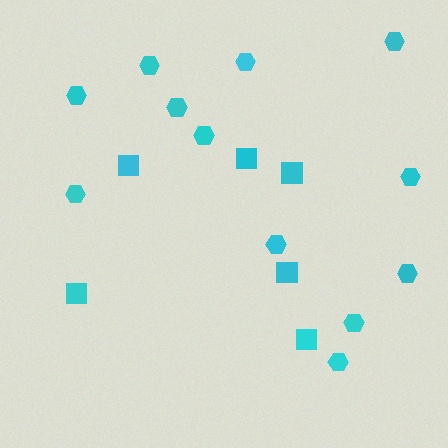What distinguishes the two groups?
There are 2 groups: one group of hexagons (12) and one group of squares (6).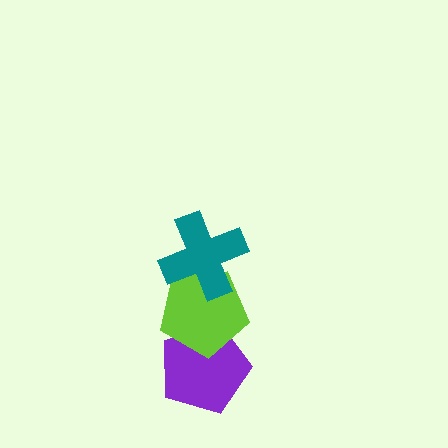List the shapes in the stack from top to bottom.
From top to bottom: the teal cross, the lime pentagon, the purple pentagon.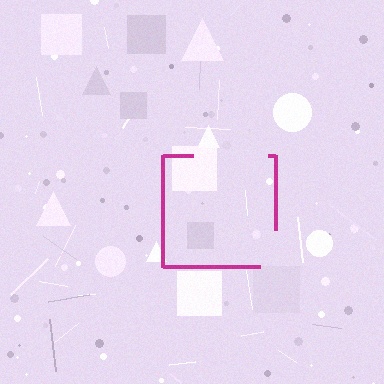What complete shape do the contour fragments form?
The contour fragments form a square.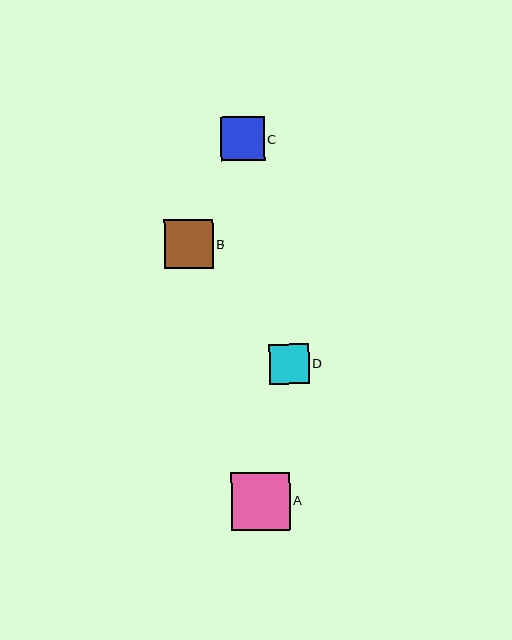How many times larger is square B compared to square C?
Square B is approximately 1.1 times the size of square C.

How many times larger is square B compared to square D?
Square B is approximately 1.2 times the size of square D.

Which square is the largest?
Square A is the largest with a size of approximately 59 pixels.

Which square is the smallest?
Square D is the smallest with a size of approximately 39 pixels.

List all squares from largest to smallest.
From largest to smallest: A, B, C, D.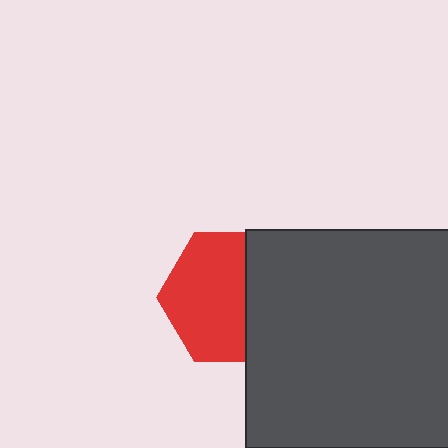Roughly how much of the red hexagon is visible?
About half of it is visible (roughly 62%).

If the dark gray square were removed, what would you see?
You would see the complete red hexagon.